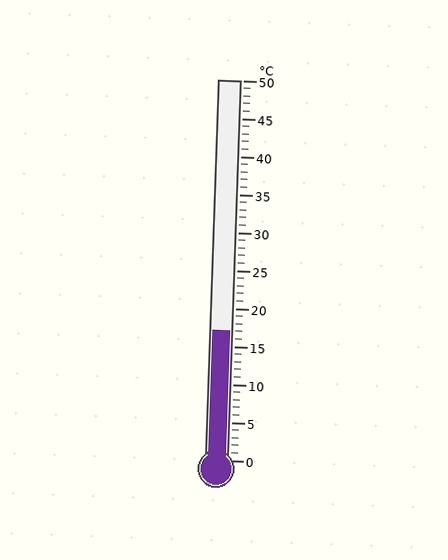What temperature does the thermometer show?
The thermometer shows approximately 17°C.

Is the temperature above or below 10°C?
The temperature is above 10°C.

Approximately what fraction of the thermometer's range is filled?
The thermometer is filled to approximately 35% of its range.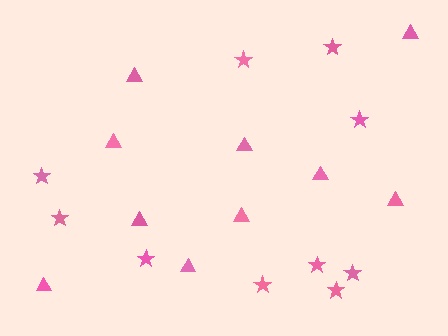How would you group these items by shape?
There are 2 groups: one group of stars (10) and one group of triangles (10).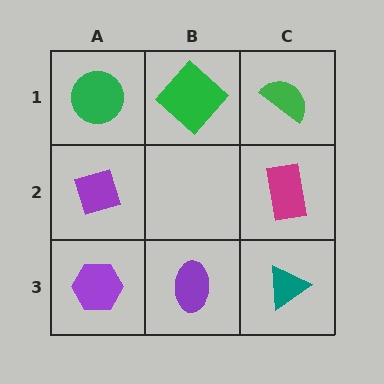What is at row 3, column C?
A teal triangle.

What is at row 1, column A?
A green circle.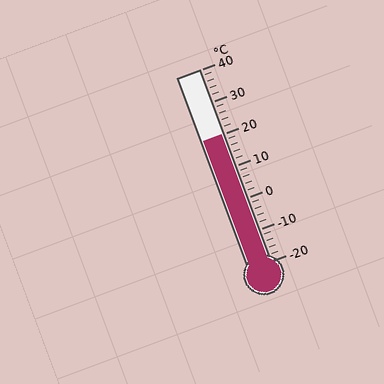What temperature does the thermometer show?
The thermometer shows approximately 20°C.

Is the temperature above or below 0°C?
The temperature is above 0°C.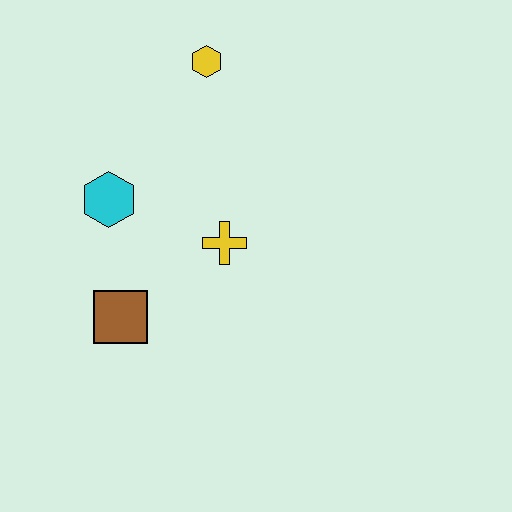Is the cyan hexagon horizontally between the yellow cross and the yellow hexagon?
No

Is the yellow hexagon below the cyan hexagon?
No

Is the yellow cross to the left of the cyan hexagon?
No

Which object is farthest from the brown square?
The yellow hexagon is farthest from the brown square.